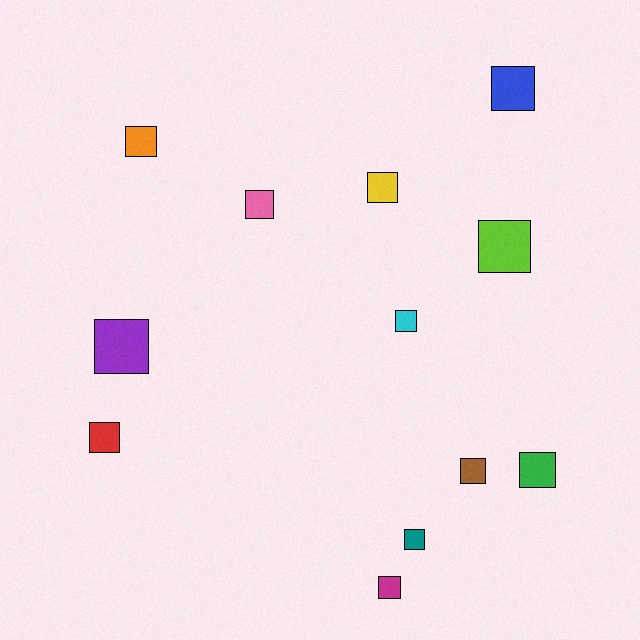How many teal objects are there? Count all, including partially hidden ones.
There is 1 teal object.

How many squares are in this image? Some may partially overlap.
There are 12 squares.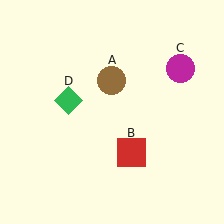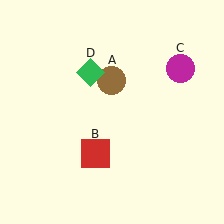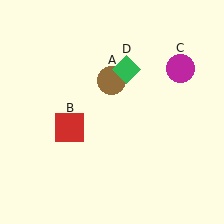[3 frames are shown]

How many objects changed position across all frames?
2 objects changed position: red square (object B), green diamond (object D).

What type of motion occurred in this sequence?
The red square (object B), green diamond (object D) rotated clockwise around the center of the scene.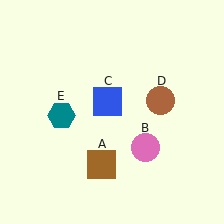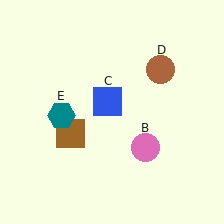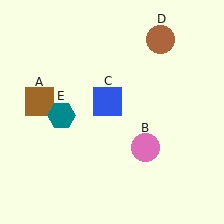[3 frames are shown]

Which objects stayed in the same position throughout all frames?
Pink circle (object B) and blue square (object C) and teal hexagon (object E) remained stationary.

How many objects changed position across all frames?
2 objects changed position: brown square (object A), brown circle (object D).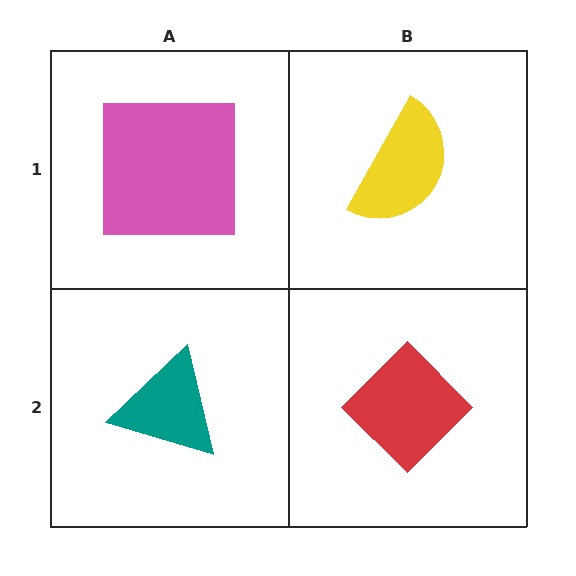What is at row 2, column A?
A teal triangle.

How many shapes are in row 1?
2 shapes.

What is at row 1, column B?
A yellow semicircle.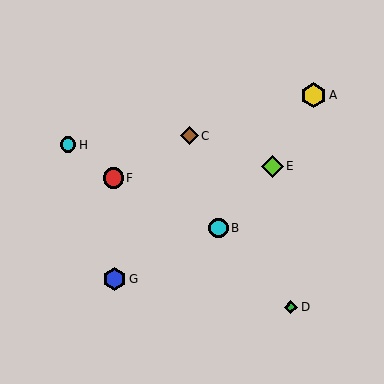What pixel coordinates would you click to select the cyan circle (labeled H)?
Click at (68, 145) to select the cyan circle H.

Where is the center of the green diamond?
The center of the green diamond is at (291, 307).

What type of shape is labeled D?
Shape D is a green diamond.